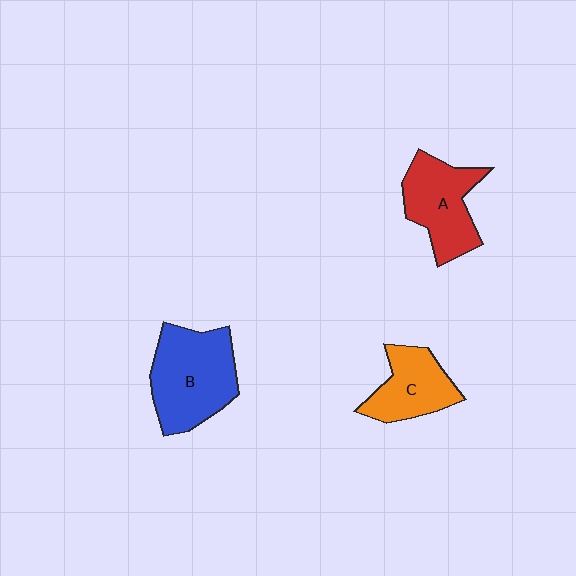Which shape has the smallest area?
Shape C (orange).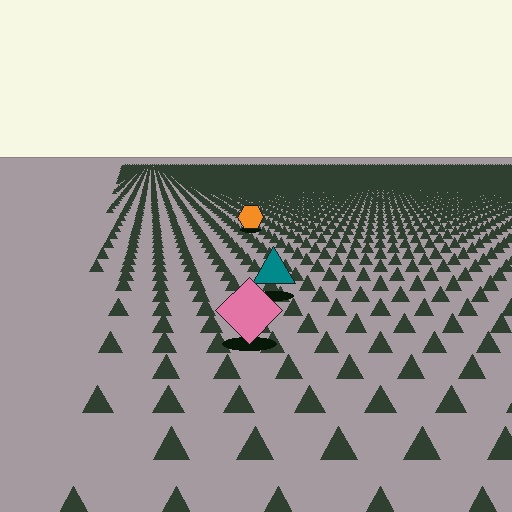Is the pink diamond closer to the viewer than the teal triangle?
Yes. The pink diamond is closer — you can tell from the texture gradient: the ground texture is coarser near it.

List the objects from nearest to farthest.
From nearest to farthest: the pink diamond, the teal triangle, the orange hexagon.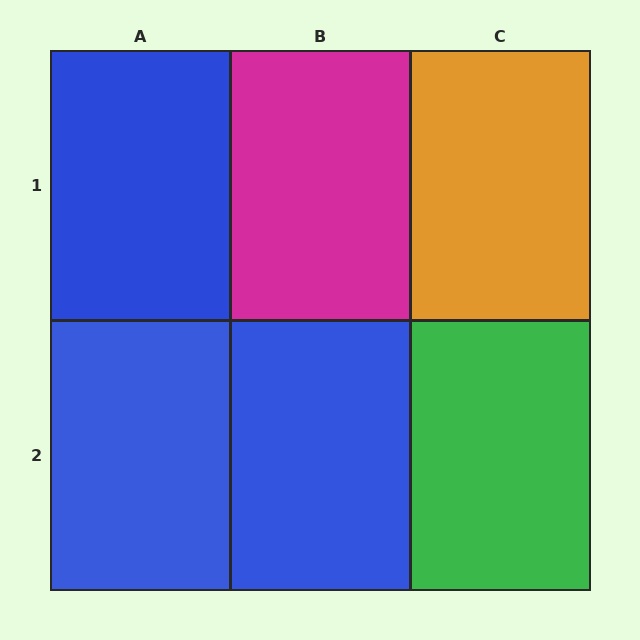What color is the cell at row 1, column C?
Orange.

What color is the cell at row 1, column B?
Magenta.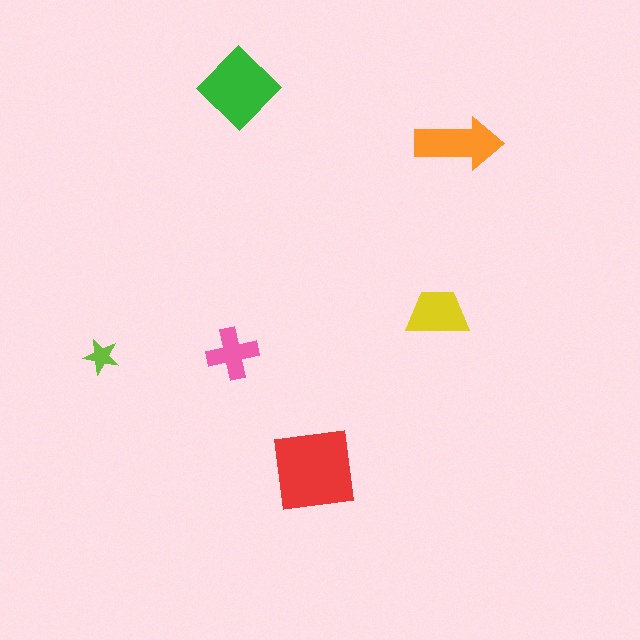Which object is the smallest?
The lime star.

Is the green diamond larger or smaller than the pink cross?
Larger.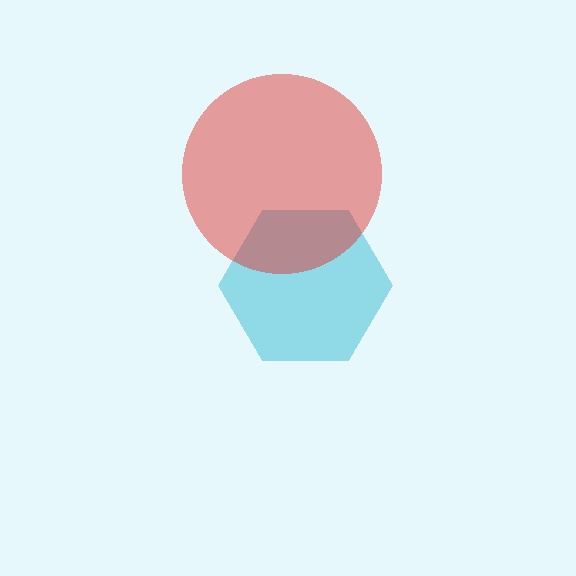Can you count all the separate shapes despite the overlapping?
Yes, there are 2 separate shapes.